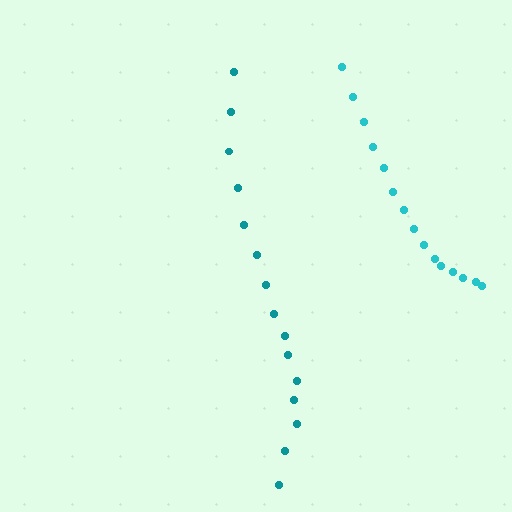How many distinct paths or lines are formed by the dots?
There are 2 distinct paths.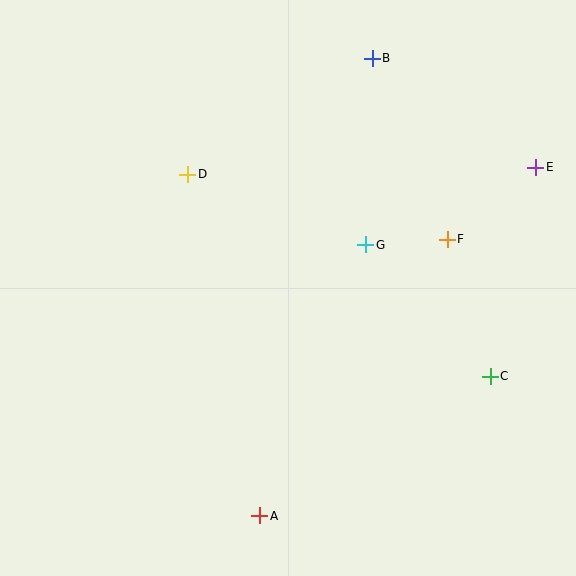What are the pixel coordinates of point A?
Point A is at (260, 516).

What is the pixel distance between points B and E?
The distance between B and E is 197 pixels.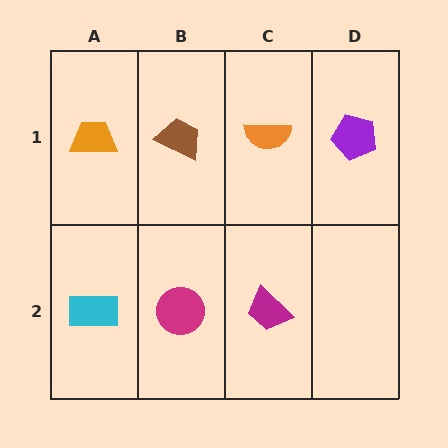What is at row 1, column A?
An orange trapezoid.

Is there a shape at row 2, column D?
No, that cell is empty.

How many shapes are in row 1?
4 shapes.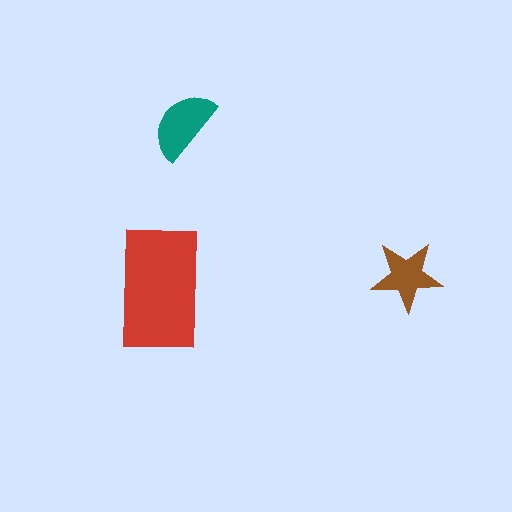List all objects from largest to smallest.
The red rectangle, the teal semicircle, the brown star.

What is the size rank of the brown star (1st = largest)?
3rd.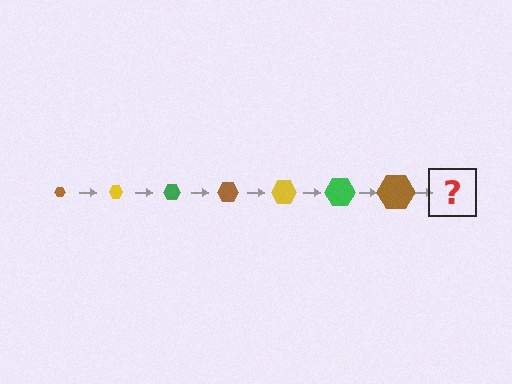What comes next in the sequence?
The next element should be a yellow hexagon, larger than the previous one.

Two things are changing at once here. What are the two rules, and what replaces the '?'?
The two rules are that the hexagon grows larger each step and the color cycles through brown, yellow, and green. The '?' should be a yellow hexagon, larger than the previous one.